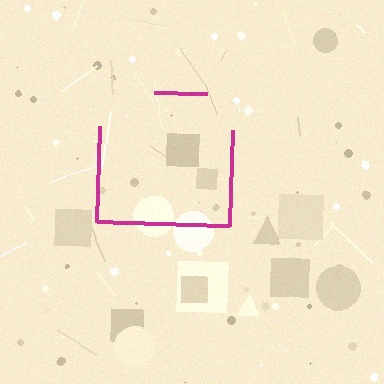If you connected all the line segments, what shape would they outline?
They would outline a square.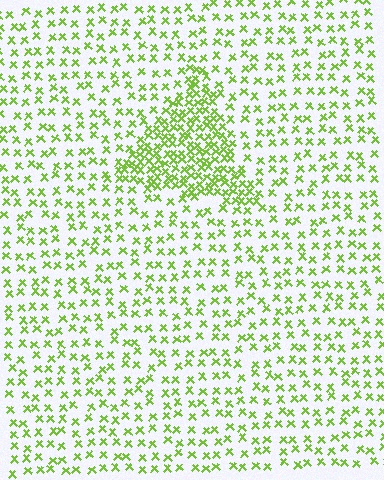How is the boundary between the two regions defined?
The boundary is defined by a change in element density (approximately 2.4x ratio). All elements are the same color, size, and shape.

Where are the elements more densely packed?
The elements are more densely packed inside the triangle boundary.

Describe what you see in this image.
The image contains small lime elements arranged at two different densities. A triangle-shaped region is visible where the elements are more densely packed than the surrounding area.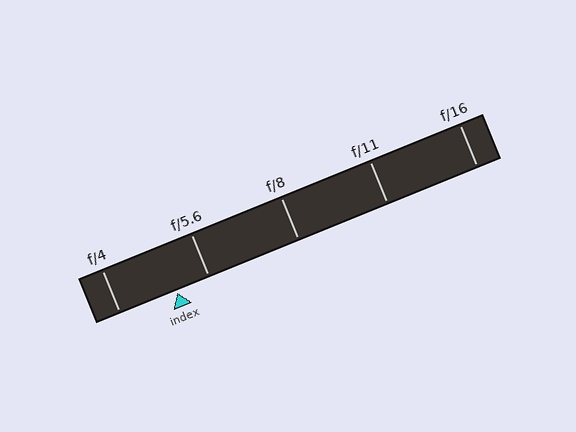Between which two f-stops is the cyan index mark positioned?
The index mark is between f/4 and f/5.6.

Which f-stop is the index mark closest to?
The index mark is closest to f/5.6.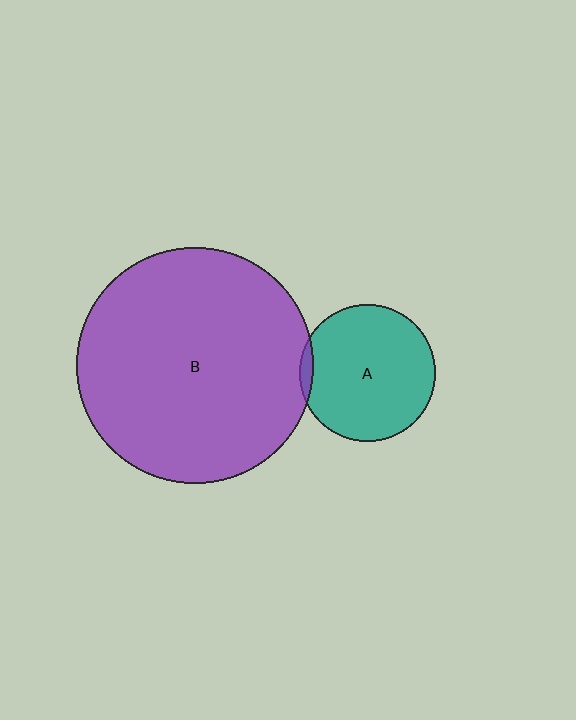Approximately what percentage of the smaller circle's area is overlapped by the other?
Approximately 5%.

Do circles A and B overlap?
Yes.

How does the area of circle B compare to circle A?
Approximately 3.0 times.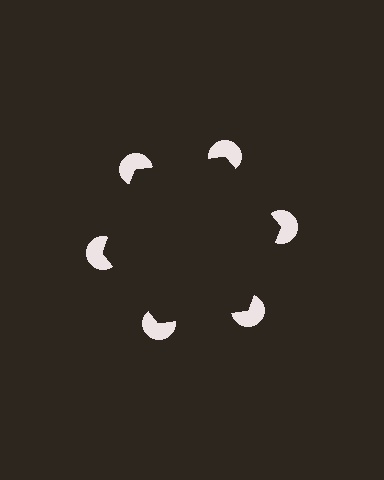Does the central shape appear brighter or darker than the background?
It typically appears slightly darker than the background, even though no actual brightness change is drawn.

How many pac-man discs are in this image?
There are 6 — one at each vertex of the illusory hexagon.